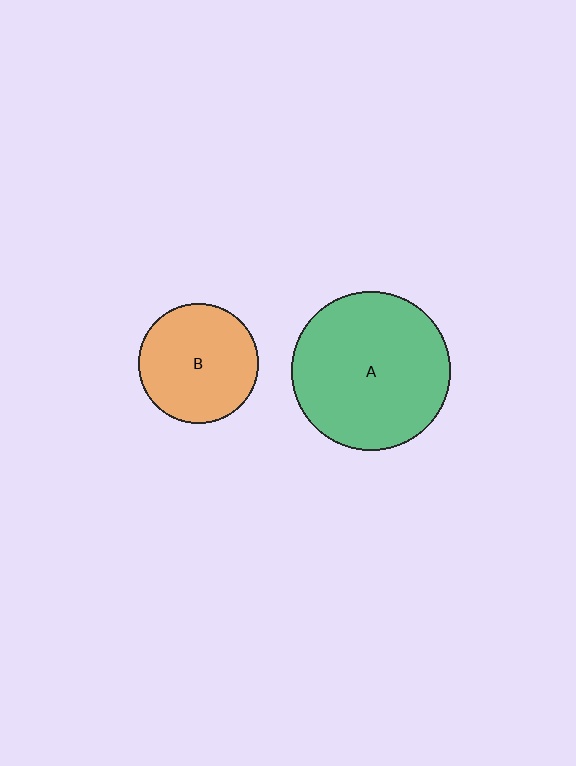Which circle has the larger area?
Circle A (green).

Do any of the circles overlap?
No, none of the circles overlap.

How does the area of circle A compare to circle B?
Approximately 1.8 times.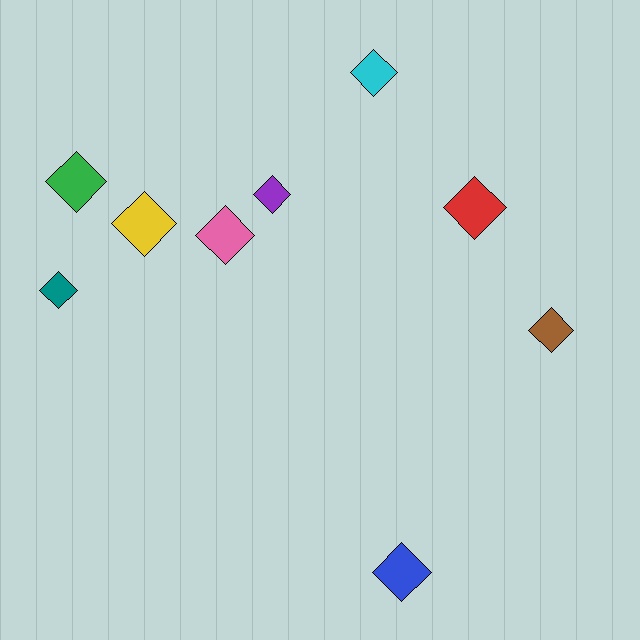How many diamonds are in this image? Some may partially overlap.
There are 9 diamonds.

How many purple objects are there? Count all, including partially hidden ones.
There is 1 purple object.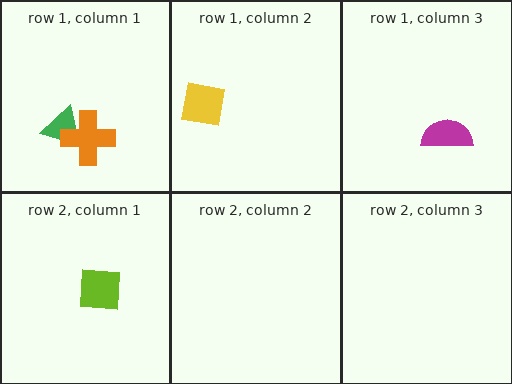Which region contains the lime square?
The row 2, column 1 region.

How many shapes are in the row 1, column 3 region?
1.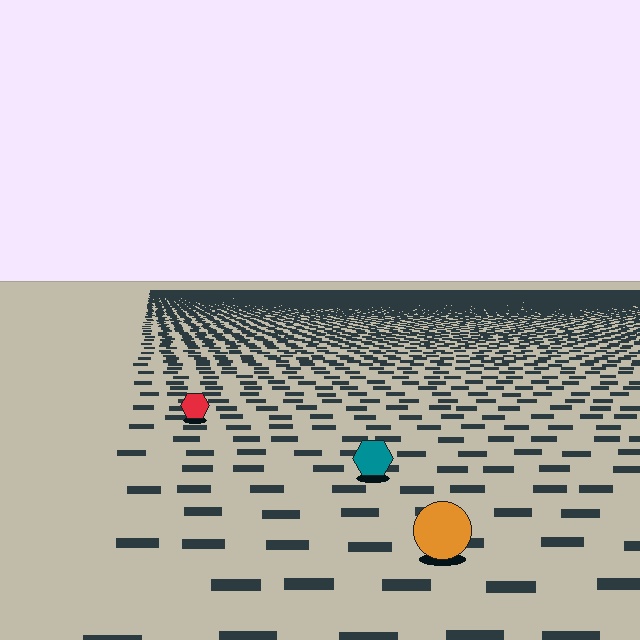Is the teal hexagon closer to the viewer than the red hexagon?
Yes. The teal hexagon is closer — you can tell from the texture gradient: the ground texture is coarser near it.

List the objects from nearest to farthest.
From nearest to farthest: the orange circle, the teal hexagon, the red hexagon.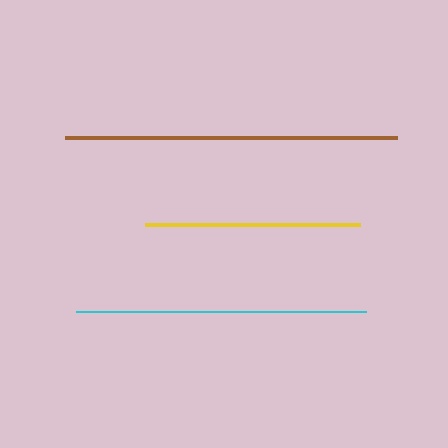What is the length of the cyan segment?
The cyan segment is approximately 290 pixels long.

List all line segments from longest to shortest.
From longest to shortest: brown, cyan, yellow.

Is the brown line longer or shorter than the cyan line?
The brown line is longer than the cyan line.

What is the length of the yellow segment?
The yellow segment is approximately 215 pixels long.